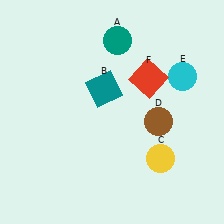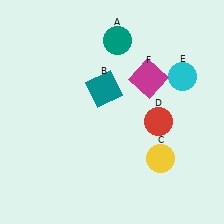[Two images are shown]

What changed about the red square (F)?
In Image 1, F is red. In Image 2, it changed to magenta.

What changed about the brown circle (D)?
In Image 1, D is brown. In Image 2, it changed to red.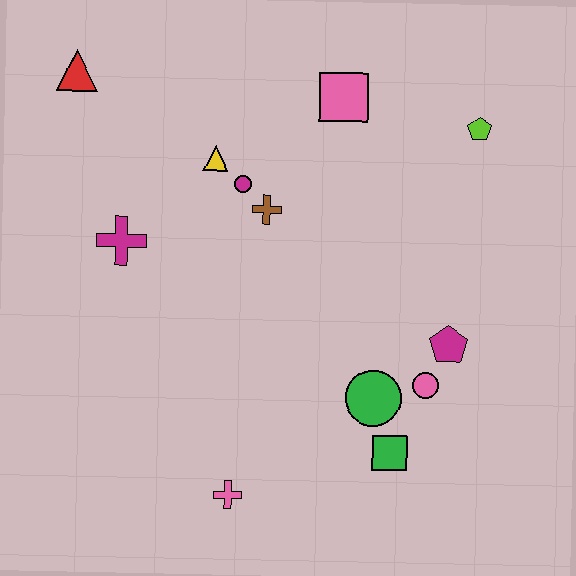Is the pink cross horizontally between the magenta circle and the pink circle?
No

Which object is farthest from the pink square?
The pink cross is farthest from the pink square.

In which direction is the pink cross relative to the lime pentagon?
The pink cross is below the lime pentagon.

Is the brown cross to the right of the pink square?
No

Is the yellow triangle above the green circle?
Yes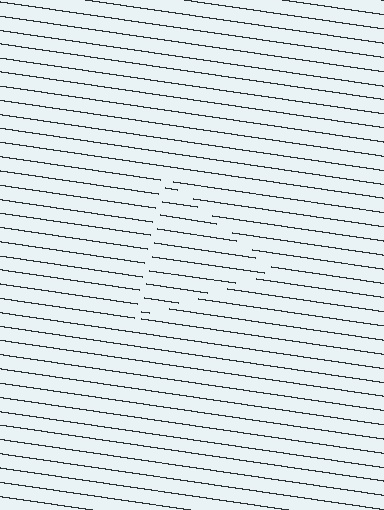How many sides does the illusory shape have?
3 sides — the line-ends trace a triangle.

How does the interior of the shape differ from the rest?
The interior of the shape contains the same grating, shifted by half a period — the contour is defined by the phase discontinuity where line-ends from the inner and outer gratings abut.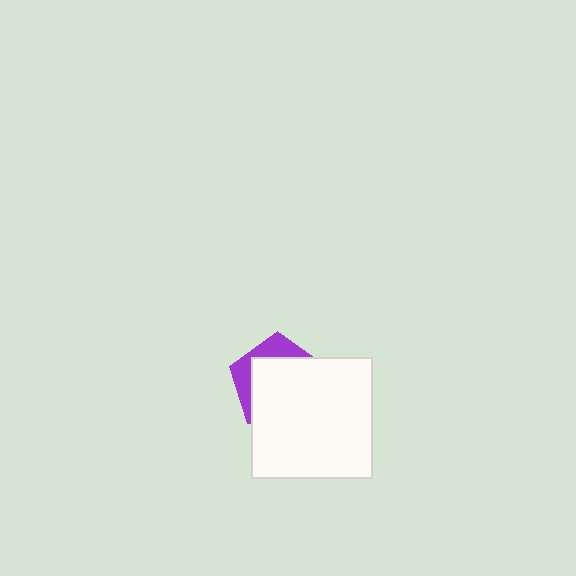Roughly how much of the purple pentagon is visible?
A small part of it is visible (roughly 30%).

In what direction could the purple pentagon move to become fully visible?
The purple pentagon could move toward the upper-left. That would shift it out from behind the white square entirely.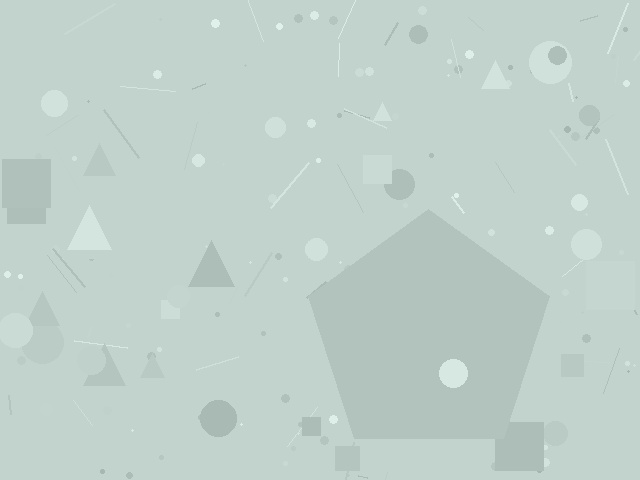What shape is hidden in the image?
A pentagon is hidden in the image.